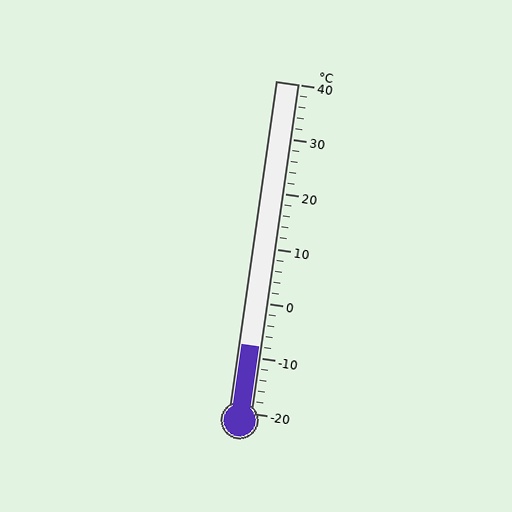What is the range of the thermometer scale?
The thermometer scale ranges from -20°C to 40°C.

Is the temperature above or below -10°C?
The temperature is above -10°C.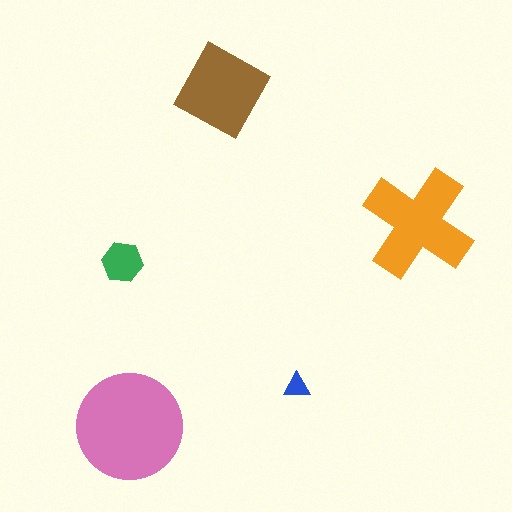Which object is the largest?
The pink circle.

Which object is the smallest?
The blue triangle.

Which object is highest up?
The brown square is topmost.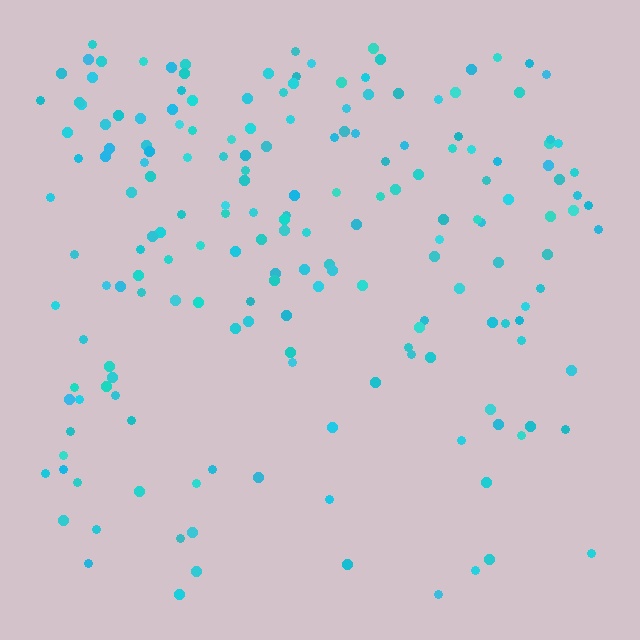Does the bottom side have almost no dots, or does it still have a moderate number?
Still a moderate number, just noticeably fewer than the top.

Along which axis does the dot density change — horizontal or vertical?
Vertical.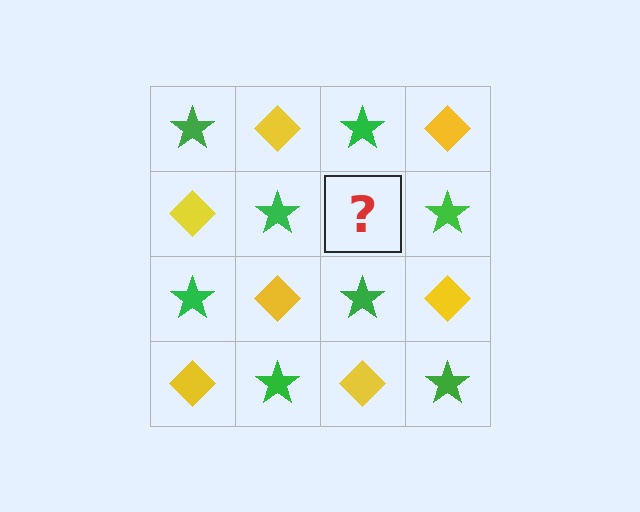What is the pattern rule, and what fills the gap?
The rule is that it alternates green star and yellow diamond in a checkerboard pattern. The gap should be filled with a yellow diamond.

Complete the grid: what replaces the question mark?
The question mark should be replaced with a yellow diamond.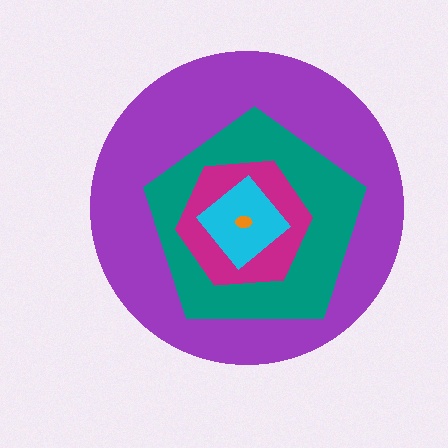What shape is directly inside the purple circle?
The teal pentagon.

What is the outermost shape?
The purple circle.